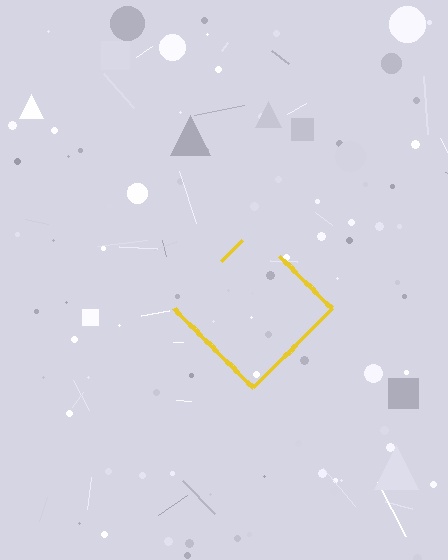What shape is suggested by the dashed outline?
The dashed outline suggests a diamond.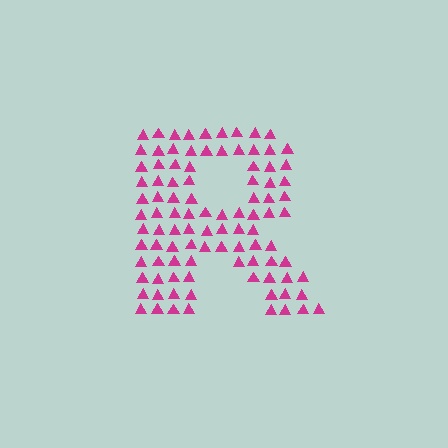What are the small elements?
The small elements are triangles.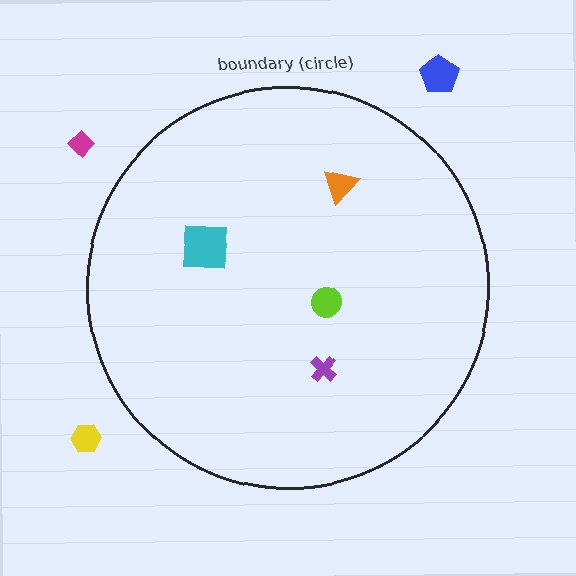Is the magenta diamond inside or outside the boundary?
Outside.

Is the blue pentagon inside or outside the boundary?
Outside.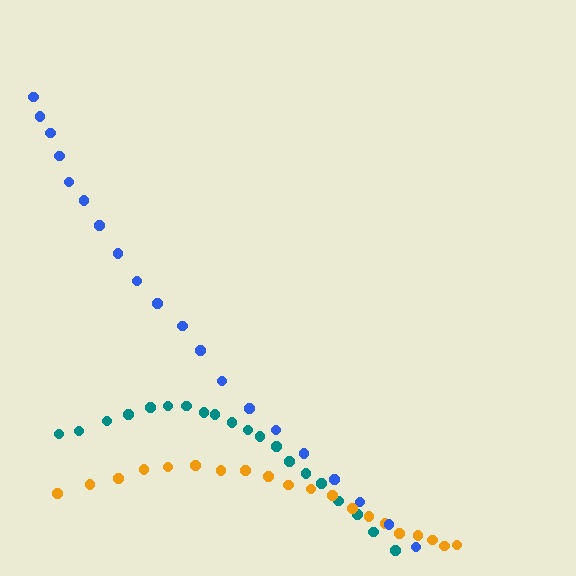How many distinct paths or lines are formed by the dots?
There are 3 distinct paths.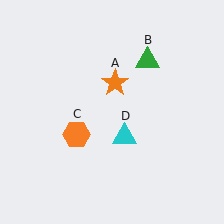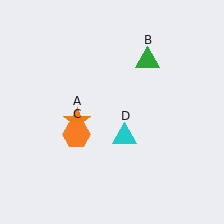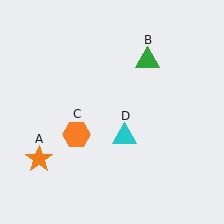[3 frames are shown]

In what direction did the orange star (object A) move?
The orange star (object A) moved down and to the left.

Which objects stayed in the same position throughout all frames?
Green triangle (object B) and orange hexagon (object C) and cyan triangle (object D) remained stationary.